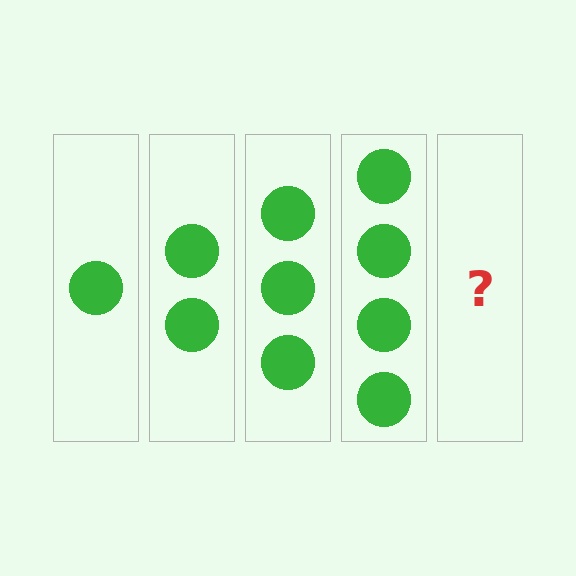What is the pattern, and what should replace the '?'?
The pattern is that each step adds one more circle. The '?' should be 5 circles.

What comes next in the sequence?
The next element should be 5 circles.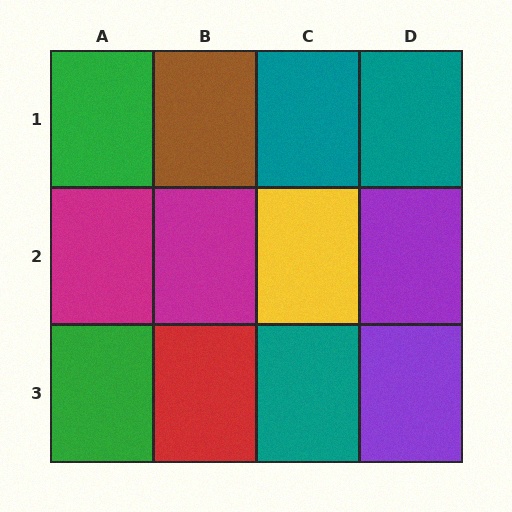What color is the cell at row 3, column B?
Red.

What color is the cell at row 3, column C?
Teal.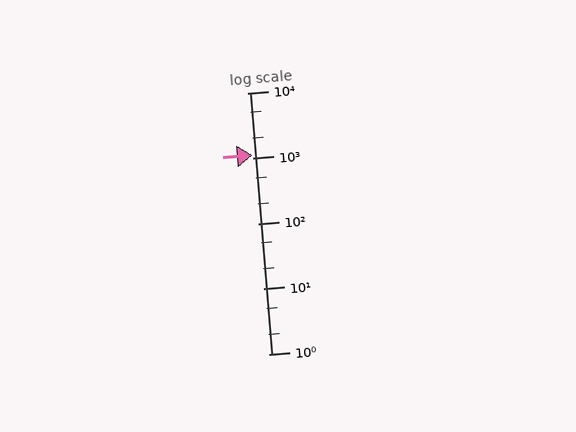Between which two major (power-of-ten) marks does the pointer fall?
The pointer is between 1000 and 10000.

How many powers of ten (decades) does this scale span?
The scale spans 4 decades, from 1 to 10000.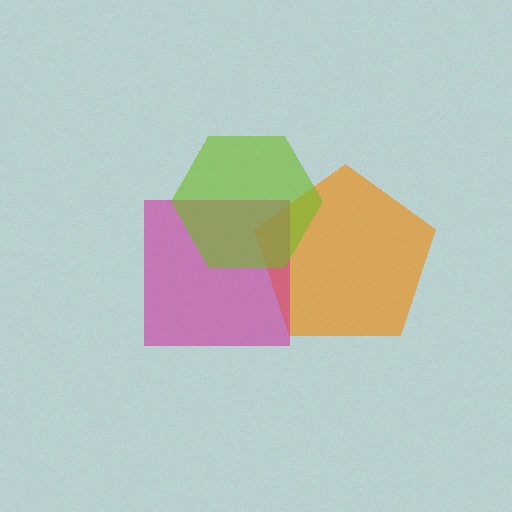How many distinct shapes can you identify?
There are 3 distinct shapes: an orange pentagon, a magenta square, a lime hexagon.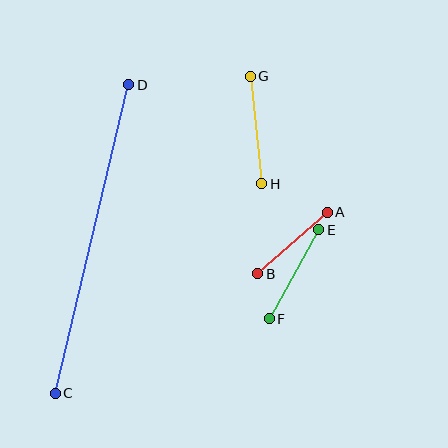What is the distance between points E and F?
The distance is approximately 102 pixels.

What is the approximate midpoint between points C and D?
The midpoint is at approximately (92, 239) pixels.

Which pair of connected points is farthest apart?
Points C and D are farthest apart.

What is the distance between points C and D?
The distance is approximately 317 pixels.